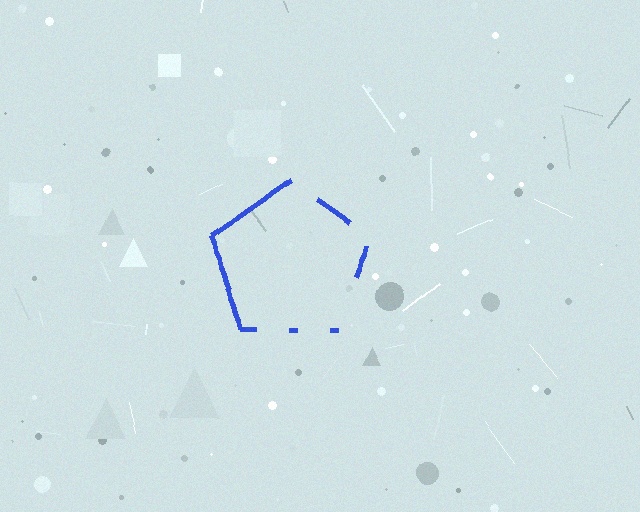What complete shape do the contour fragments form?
The contour fragments form a pentagon.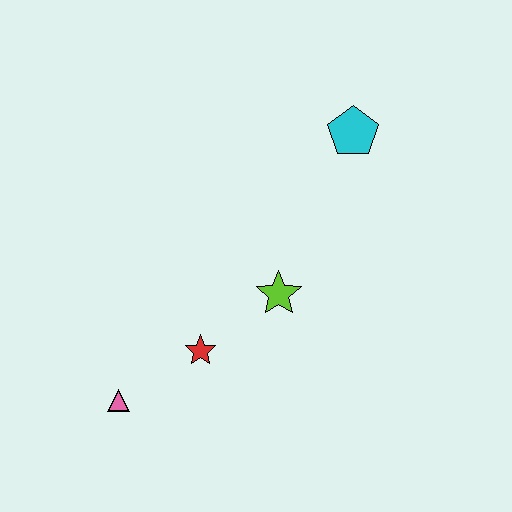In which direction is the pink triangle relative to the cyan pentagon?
The pink triangle is below the cyan pentagon.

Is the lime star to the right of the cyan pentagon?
No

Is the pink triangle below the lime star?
Yes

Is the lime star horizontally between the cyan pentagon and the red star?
Yes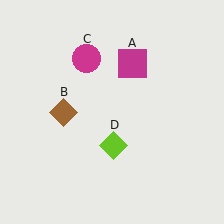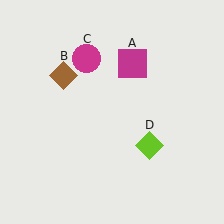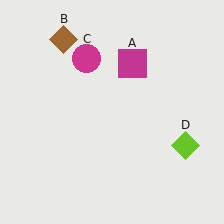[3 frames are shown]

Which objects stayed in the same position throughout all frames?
Magenta square (object A) and magenta circle (object C) remained stationary.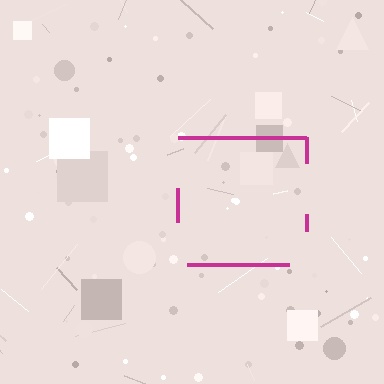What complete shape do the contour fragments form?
The contour fragments form a square.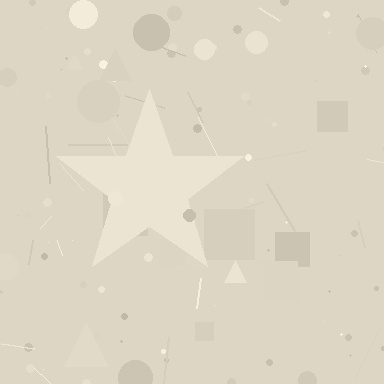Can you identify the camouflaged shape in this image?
The camouflaged shape is a star.